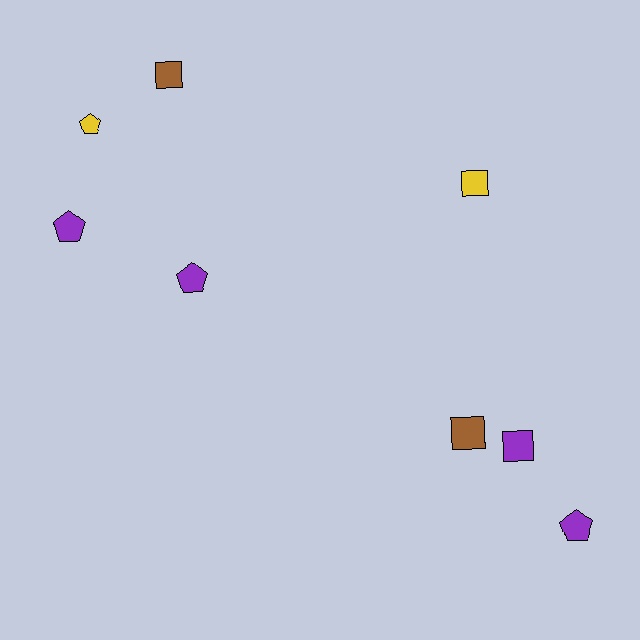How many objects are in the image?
There are 8 objects.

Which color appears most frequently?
Purple, with 4 objects.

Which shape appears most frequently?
Pentagon, with 4 objects.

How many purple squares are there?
There is 1 purple square.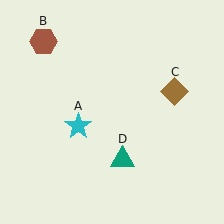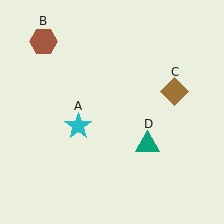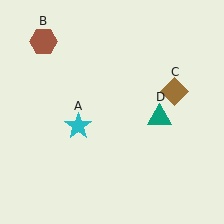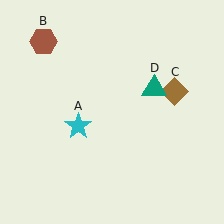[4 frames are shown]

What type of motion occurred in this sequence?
The teal triangle (object D) rotated counterclockwise around the center of the scene.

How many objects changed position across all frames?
1 object changed position: teal triangle (object D).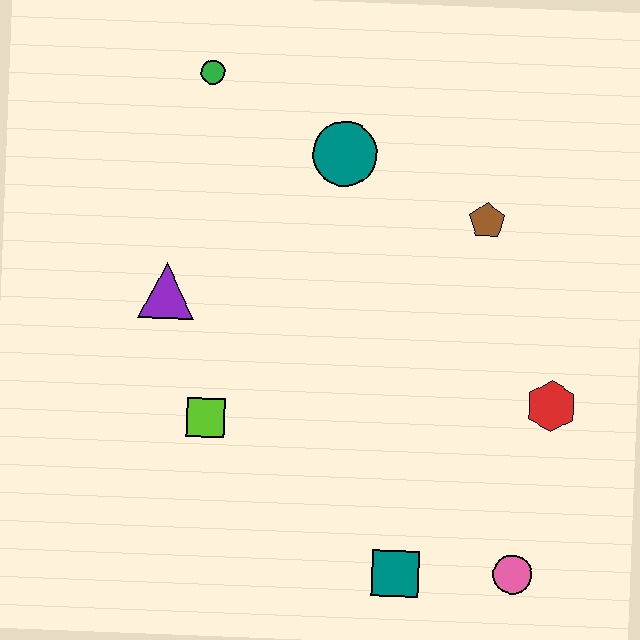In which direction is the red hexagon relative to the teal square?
The red hexagon is above the teal square.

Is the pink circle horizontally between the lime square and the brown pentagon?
No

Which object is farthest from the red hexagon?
The green circle is farthest from the red hexagon.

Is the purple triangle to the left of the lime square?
Yes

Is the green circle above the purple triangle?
Yes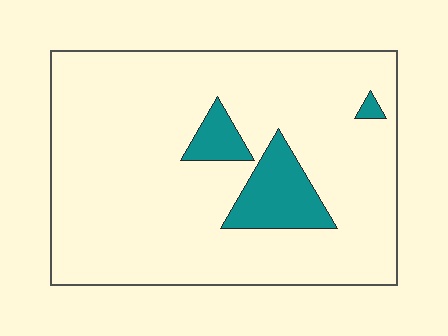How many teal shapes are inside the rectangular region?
3.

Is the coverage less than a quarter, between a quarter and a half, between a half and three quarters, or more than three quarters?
Less than a quarter.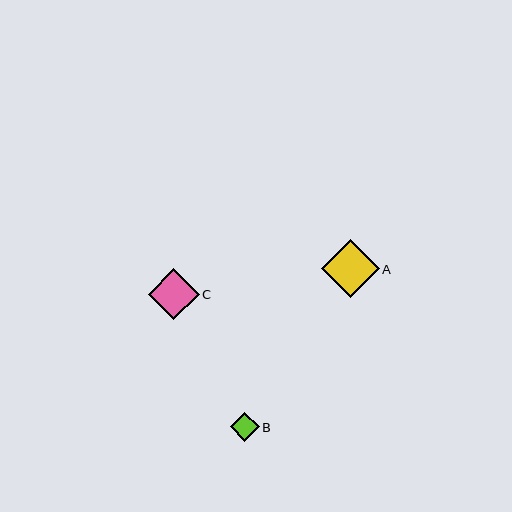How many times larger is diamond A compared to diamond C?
Diamond A is approximately 1.1 times the size of diamond C.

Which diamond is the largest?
Diamond A is the largest with a size of approximately 58 pixels.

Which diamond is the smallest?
Diamond B is the smallest with a size of approximately 29 pixels.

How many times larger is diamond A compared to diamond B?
Diamond A is approximately 2.0 times the size of diamond B.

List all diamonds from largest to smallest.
From largest to smallest: A, C, B.